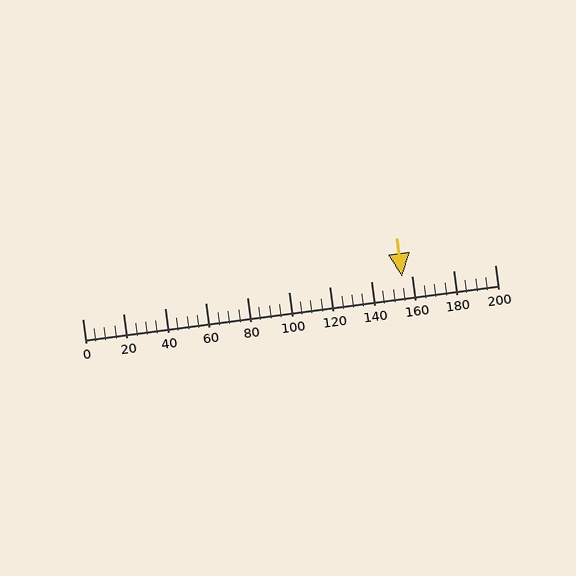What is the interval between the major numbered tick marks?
The major tick marks are spaced 20 units apart.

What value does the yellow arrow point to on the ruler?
The yellow arrow points to approximately 155.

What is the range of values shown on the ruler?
The ruler shows values from 0 to 200.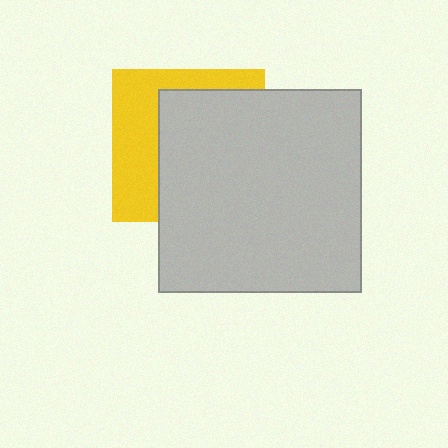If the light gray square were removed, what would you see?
You would see the complete yellow square.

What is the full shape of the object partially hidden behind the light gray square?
The partially hidden object is a yellow square.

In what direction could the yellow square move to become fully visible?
The yellow square could move left. That would shift it out from behind the light gray square entirely.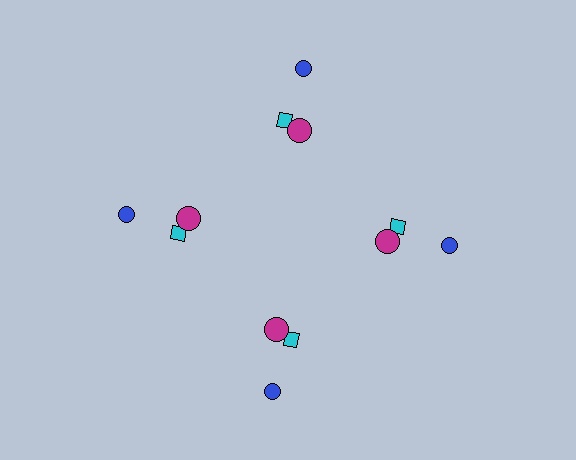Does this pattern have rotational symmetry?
Yes, this pattern has 4-fold rotational symmetry. It looks the same after rotating 90 degrees around the center.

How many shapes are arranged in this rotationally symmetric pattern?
There are 12 shapes, arranged in 4 groups of 3.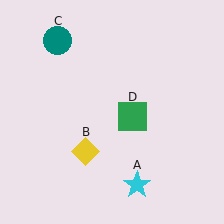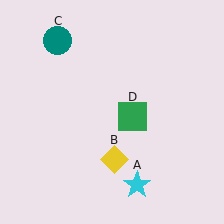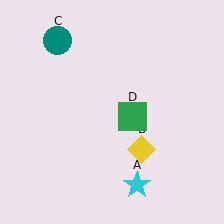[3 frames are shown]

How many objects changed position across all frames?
1 object changed position: yellow diamond (object B).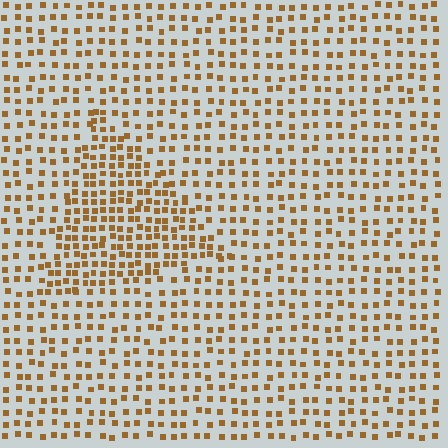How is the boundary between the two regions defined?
The boundary is defined by a change in element density (approximately 1.8x ratio). All elements are the same color, size, and shape.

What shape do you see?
I see a triangle.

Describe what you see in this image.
The image contains small brown elements arranged at two different densities. A triangle-shaped region is visible where the elements are more densely packed than the surrounding area.